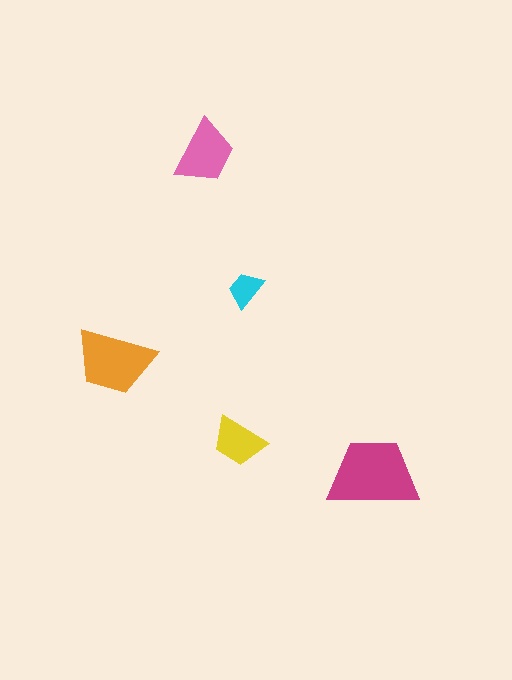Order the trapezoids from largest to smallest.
the magenta one, the orange one, the pink one, the yellow one, the cyan one.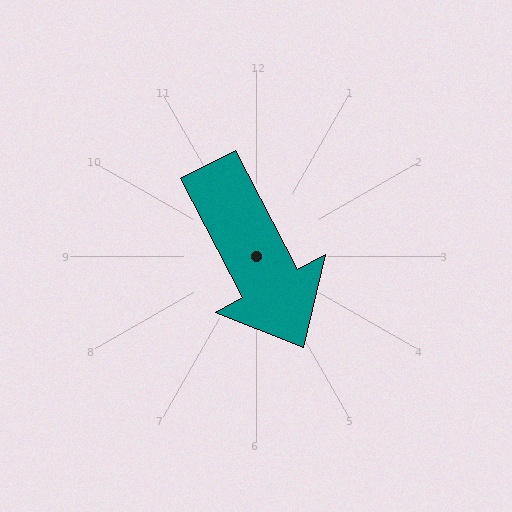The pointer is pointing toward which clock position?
Roughly 5 o'clock.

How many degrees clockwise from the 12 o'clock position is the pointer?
Approximately 153 degrees.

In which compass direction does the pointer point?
Southeast.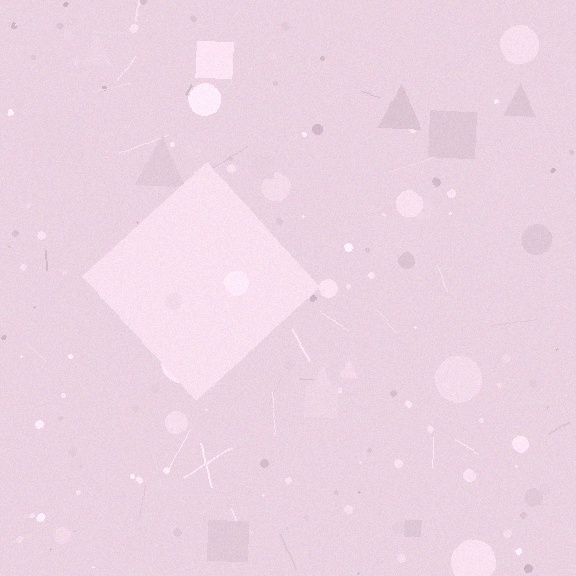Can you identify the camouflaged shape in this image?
The camouflaged shape is a diamond.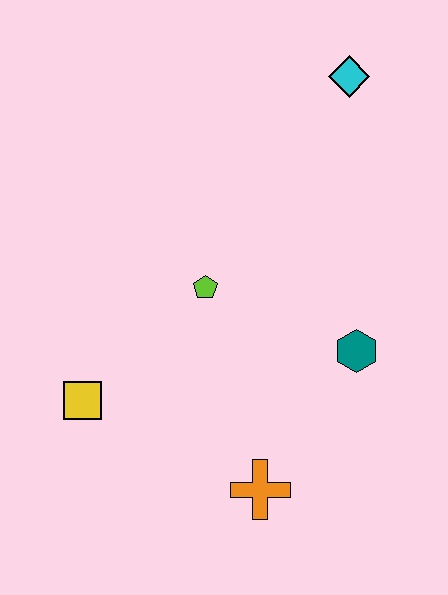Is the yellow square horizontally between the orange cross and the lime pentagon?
No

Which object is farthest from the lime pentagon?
The cyan diamond is farthest from the lime pentagon.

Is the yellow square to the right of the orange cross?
No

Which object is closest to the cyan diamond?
The lime pentagon is closest to the cyan diamond.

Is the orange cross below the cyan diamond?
Yes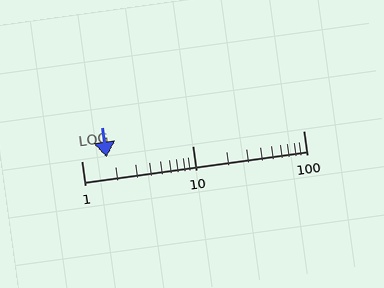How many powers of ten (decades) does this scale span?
The scale spans 2 decades, from 1 to 100.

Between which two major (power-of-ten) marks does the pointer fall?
The pointer is between 1 and 10.